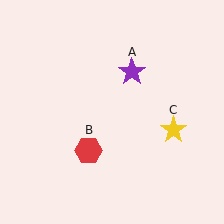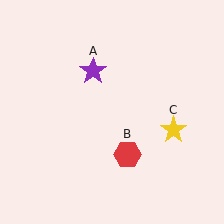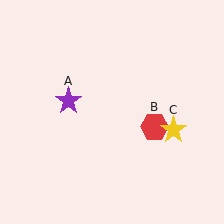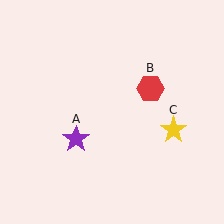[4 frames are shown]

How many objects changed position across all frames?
2 objects changed position: purple star (object A), red hexagon (object B).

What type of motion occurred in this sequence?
The purple star (object A), red hexagon (object B) rotated counterclockwise around the center of the scene.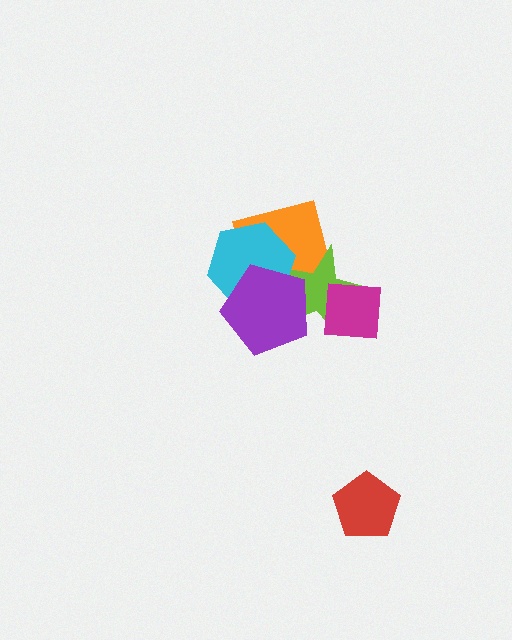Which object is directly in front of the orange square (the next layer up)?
The lime star is directly in front of the orange square.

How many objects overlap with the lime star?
4 objects overlap with the lime star.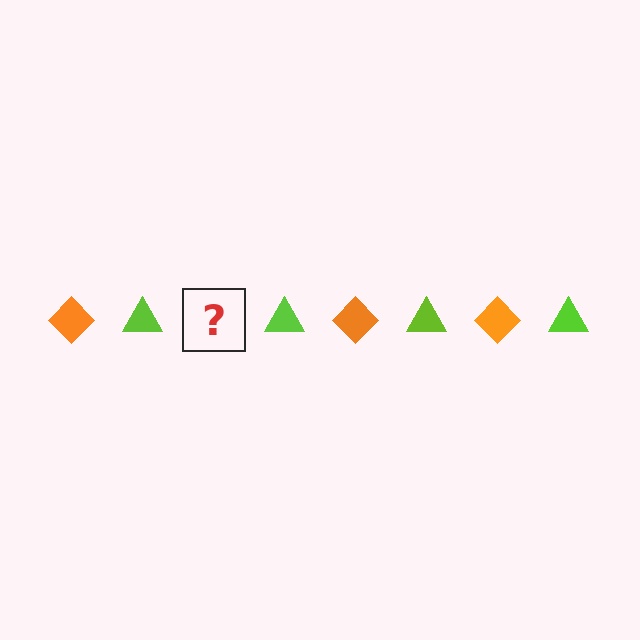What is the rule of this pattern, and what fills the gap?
The rule is that the pattern alternates between orange diamond and lime triangle. The gap should be filled with an orange diamond.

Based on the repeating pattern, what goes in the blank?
The blank should be an orange diamond.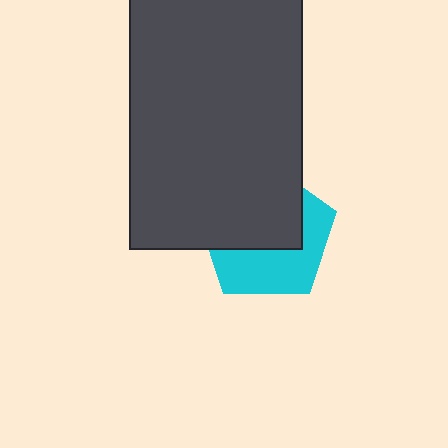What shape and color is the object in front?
The object in front is a dark gray rectangle.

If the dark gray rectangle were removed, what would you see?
You would see the complete cyan pentagon.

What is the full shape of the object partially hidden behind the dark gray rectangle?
The partially hidden object is a cyan pentagon.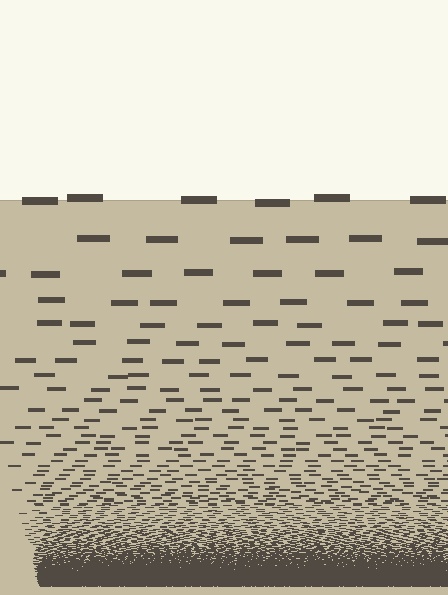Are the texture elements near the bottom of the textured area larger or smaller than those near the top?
Smaller. The gradient is inverted — elements near the bottom are smaller and denser.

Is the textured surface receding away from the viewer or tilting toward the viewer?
The surface appears to tilt toward the viewer. Texture elements get larger and sparser toward the top.